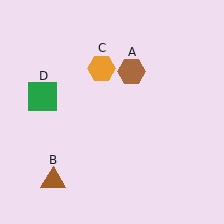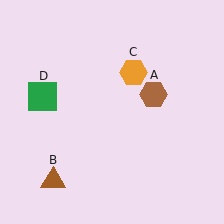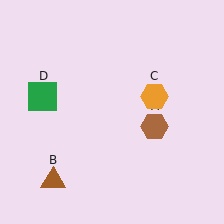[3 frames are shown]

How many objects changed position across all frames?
2 objects changed position: brown hexagon (object A), orange hexagon (object C).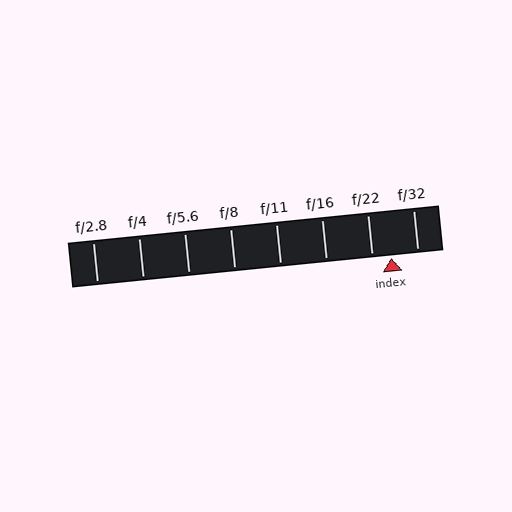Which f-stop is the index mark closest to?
The index mark is closest to f/22.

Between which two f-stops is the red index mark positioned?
The index mark is between f/22 and f/32.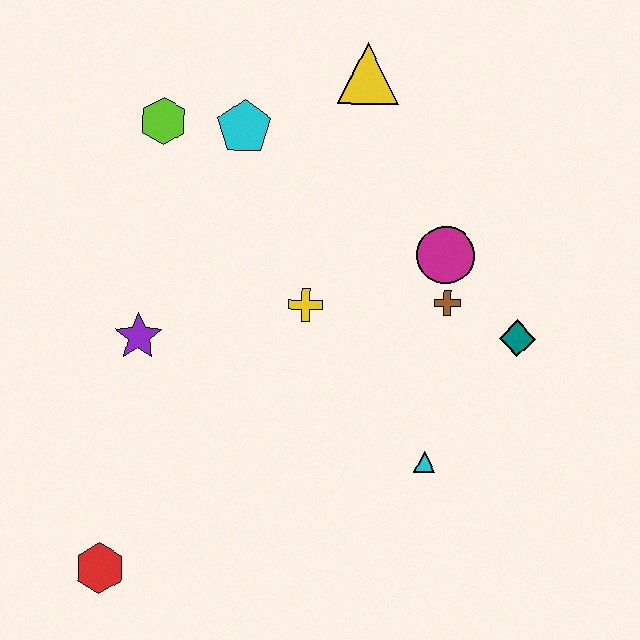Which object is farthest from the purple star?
The teal diamond is farthest from the purple star.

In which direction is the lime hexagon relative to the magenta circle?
The lime hexagon is to the left of the magenta circle.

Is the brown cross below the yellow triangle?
Yes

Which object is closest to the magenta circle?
The brown cross is closest to the magenta circle.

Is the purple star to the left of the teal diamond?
Yes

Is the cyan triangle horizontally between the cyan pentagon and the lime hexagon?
No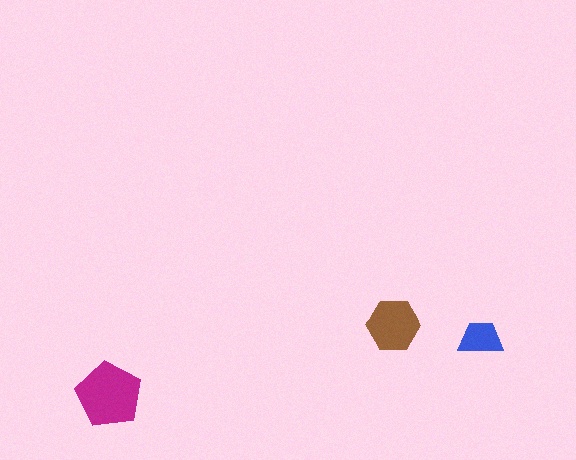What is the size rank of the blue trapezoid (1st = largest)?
3rd.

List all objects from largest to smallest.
The magenta pentagon, the brown hexagon, the blue trapezoid.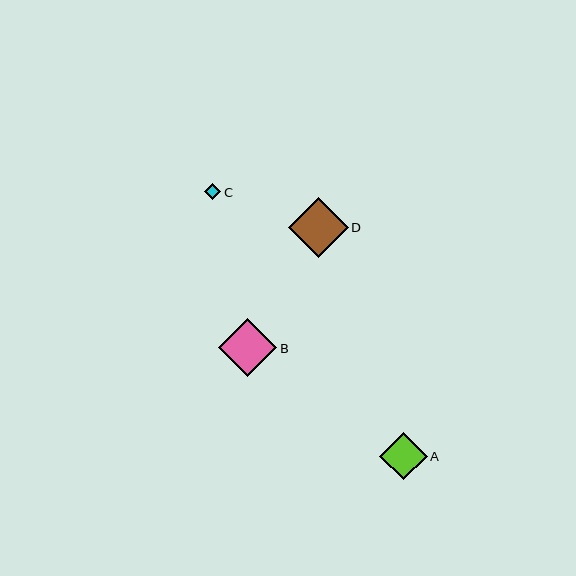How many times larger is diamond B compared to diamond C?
Diamond B is approximately 3.6 times the size of diamond C.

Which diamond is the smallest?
Diamond C is the smallest with a size of approximately 16 pixels.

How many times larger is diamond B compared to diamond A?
Diamond B is approximately 1.2 times the size of diamond A.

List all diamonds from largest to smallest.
From largest to smallest: D, B, A, C.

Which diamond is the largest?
Diamond D is the largest with a size of approximately 60 pixels.